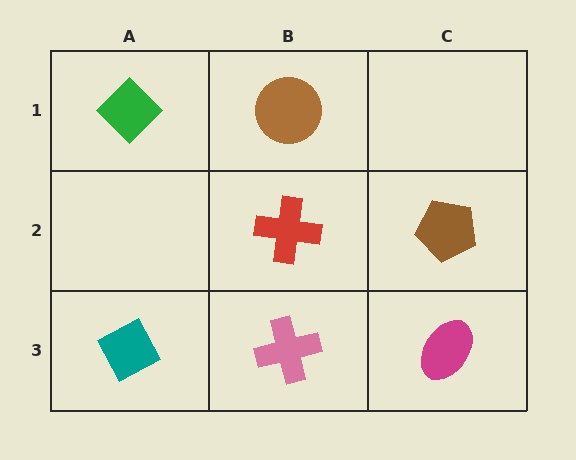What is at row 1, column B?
A brown circle.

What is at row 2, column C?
A brown pentagon.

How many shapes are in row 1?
2 shapes.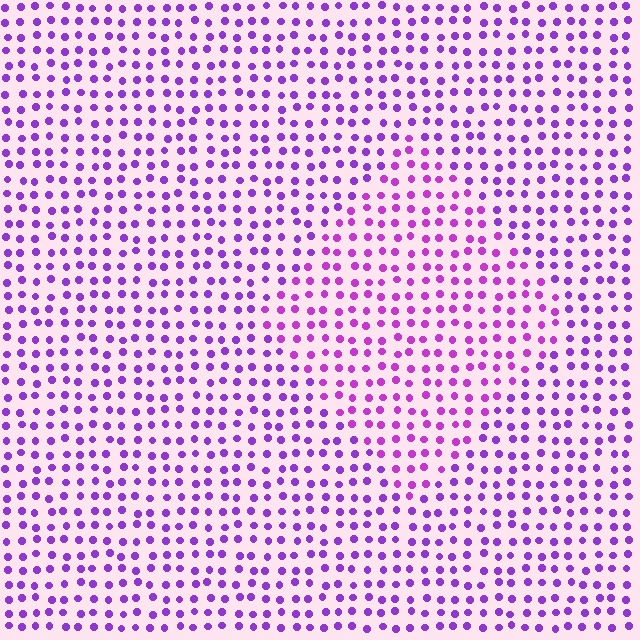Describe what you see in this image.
The image is filled with small purple elements in a uniform arrangement. A diamond-shaped region is visible where the elements are tinted to a slightly different hue, forming a subtle color boundary.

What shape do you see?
I see a diamond.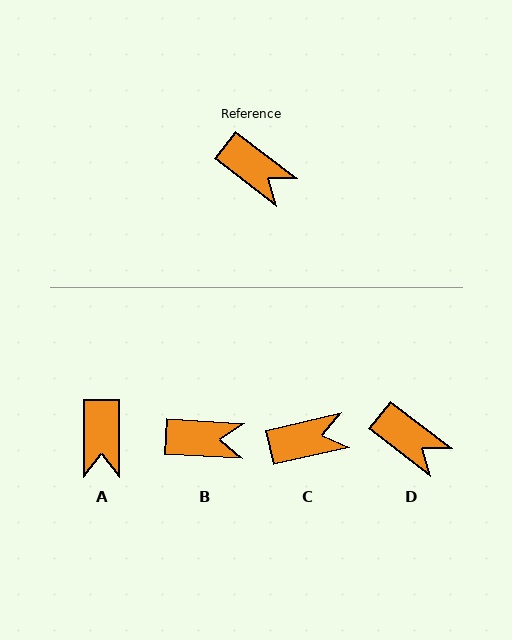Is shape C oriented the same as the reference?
No, it is off by about 50 degrees.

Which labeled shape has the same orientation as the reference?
D.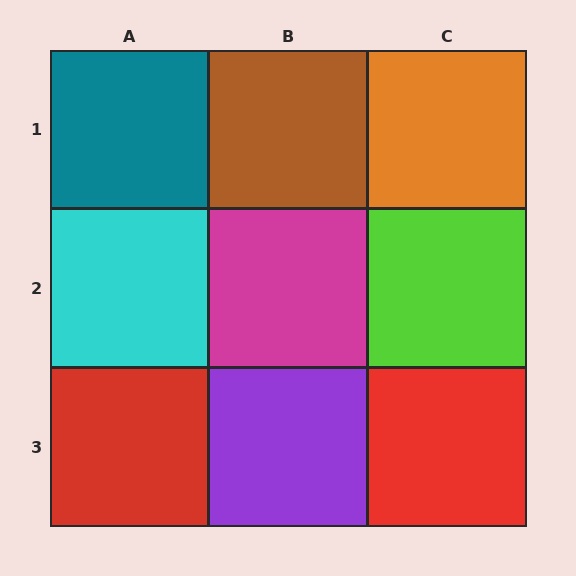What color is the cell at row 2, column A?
Cyan.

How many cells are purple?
1 cell is purple.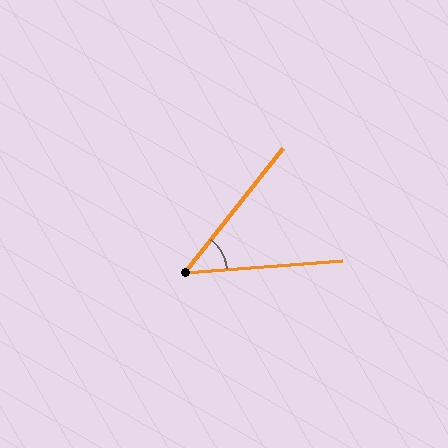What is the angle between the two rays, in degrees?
Approximately 47 degrees.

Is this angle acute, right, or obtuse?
It is acute.